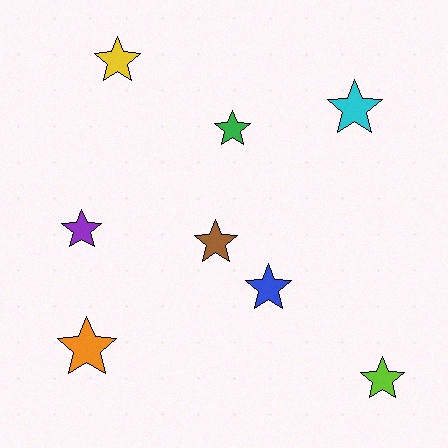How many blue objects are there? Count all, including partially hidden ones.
There is 1 blue object.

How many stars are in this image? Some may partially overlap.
There are 8 stars.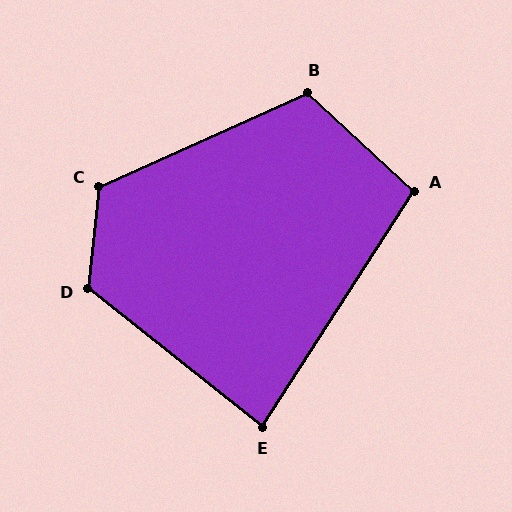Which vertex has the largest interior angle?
D, at approximately 122 degrees.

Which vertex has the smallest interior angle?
E, at approximately 84 degrees.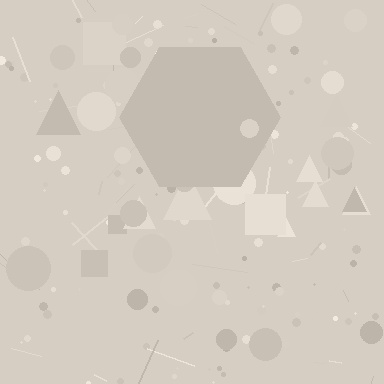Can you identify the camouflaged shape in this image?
The camouflaged shape is a hexagon.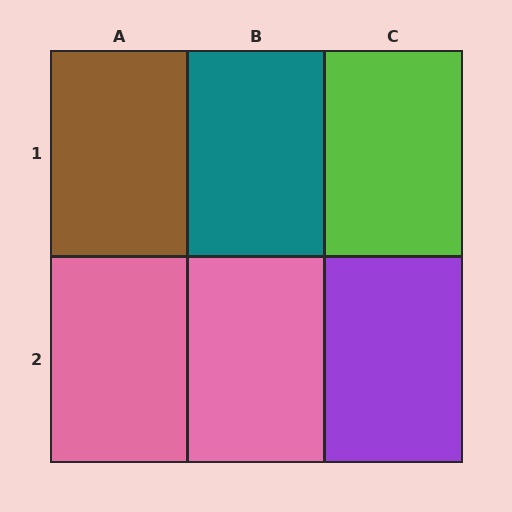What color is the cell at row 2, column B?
Pink.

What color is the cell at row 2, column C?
Purple.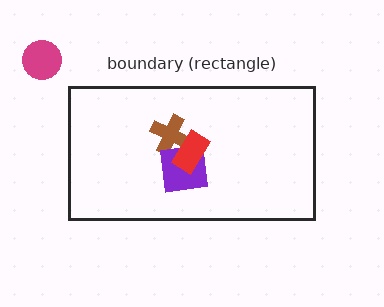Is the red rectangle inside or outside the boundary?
Inside.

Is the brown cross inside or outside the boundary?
Inside.